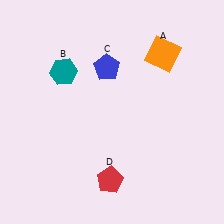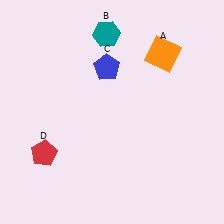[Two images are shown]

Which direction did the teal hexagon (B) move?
The teal hexagon (B) moved right.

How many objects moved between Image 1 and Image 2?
2 objects moved between the two images.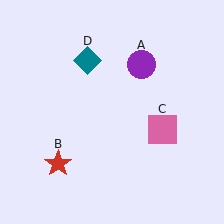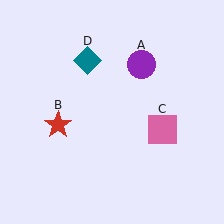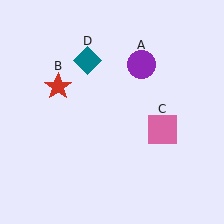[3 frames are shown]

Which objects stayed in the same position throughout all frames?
Purple circle (object A) and pink square (object C) and teal diamond (object D) remained stationary.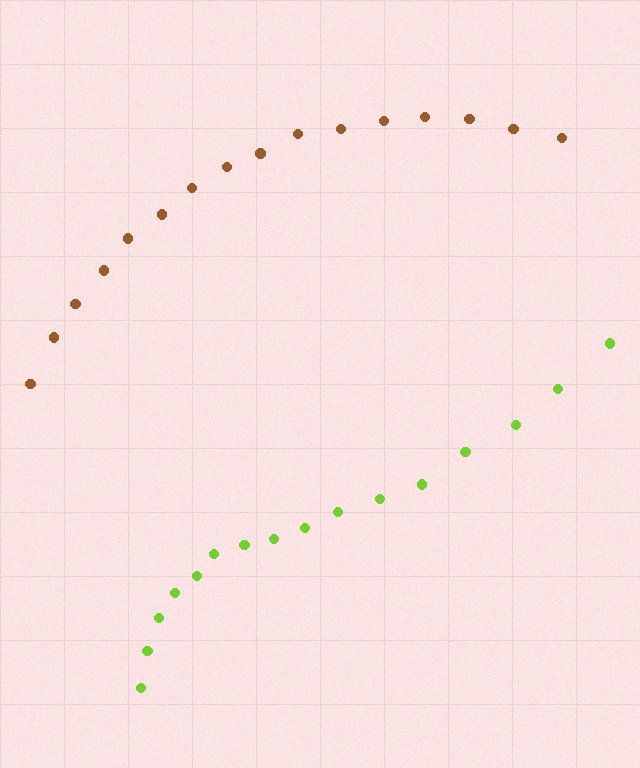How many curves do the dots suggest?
There are 2 distinct paths.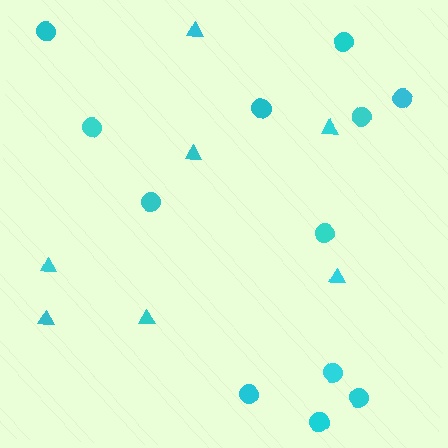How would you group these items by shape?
There are 2 groups: one group of circles (12) and one group of triangles (7).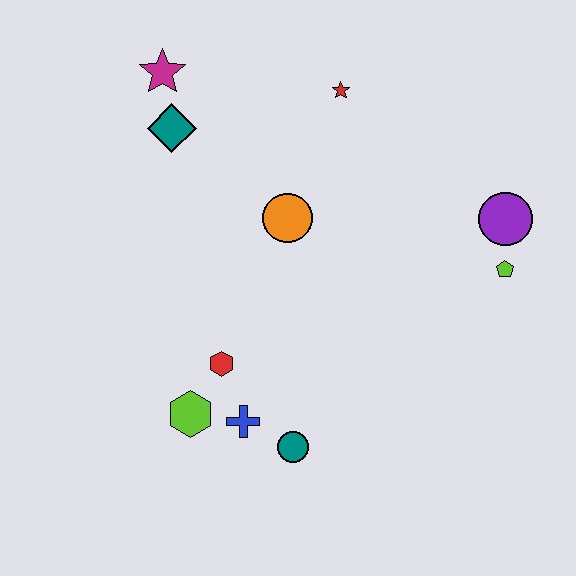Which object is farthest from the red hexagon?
The purple circle is farthest from the red hexagon.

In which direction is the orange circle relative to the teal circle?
The orange circle is above the teal circle.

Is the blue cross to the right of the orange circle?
No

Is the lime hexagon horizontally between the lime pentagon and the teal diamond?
Yes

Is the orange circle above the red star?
No